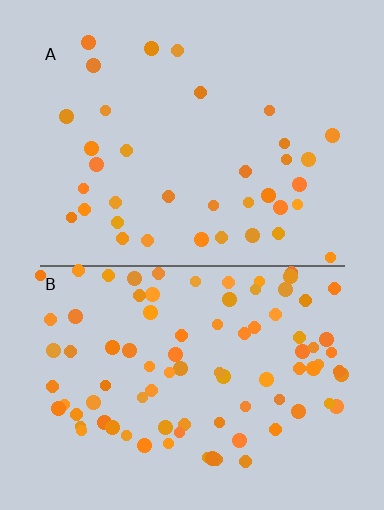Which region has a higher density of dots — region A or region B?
B (the bottom).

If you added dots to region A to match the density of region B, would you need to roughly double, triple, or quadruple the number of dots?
Approximately double.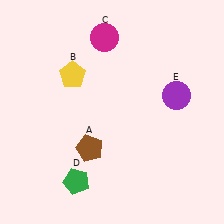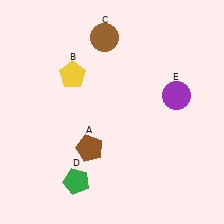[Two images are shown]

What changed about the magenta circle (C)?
In Image 1, C is magenta. In Image 2, it changed to brown.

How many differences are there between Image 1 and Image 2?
There is 1 difference between the two images.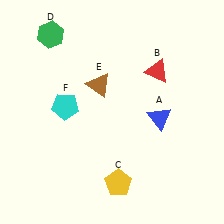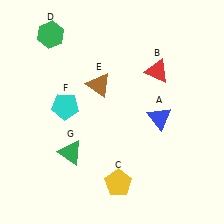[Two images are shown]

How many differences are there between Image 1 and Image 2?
There is 1 difference between the two images.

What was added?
A green triangle (G) was added in Image 2.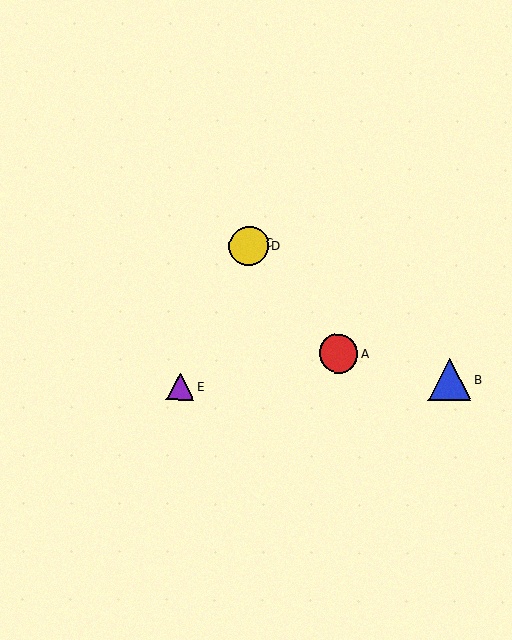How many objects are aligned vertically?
2 objects (C, D) are aligned vertically.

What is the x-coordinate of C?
Object C is at x≈249.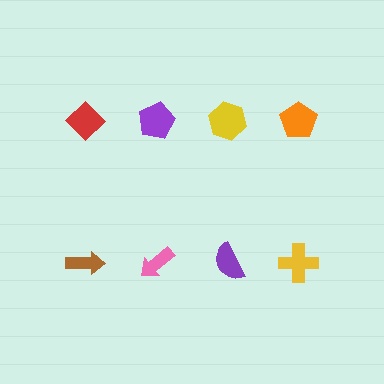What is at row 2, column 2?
A pink arrow.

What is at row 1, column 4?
An orange pentagon.